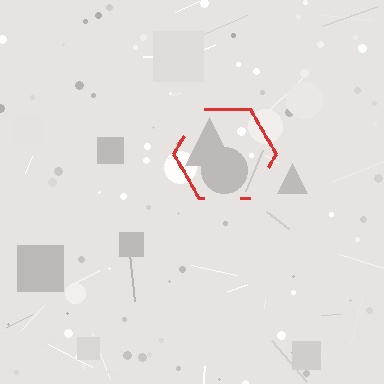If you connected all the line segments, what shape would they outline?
They would outline a hexagon.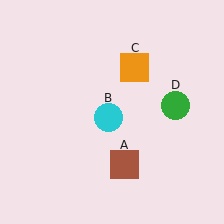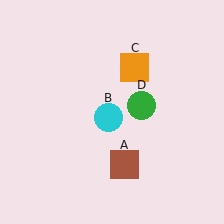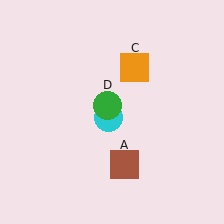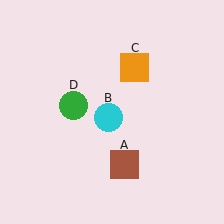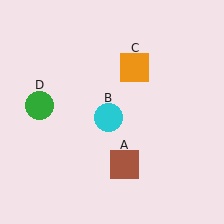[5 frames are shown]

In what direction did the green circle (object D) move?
The green circle (object D) moved left.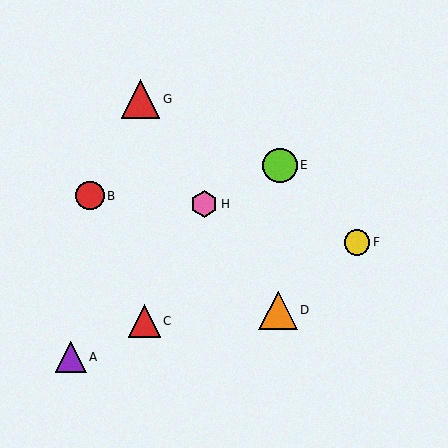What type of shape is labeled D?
Shape D is an orange triangle.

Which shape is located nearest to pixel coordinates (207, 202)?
The pink hexagon (labeled H) at (204, 204) is nearest to that location.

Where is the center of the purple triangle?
The center of the purple triangle is at (71, 357).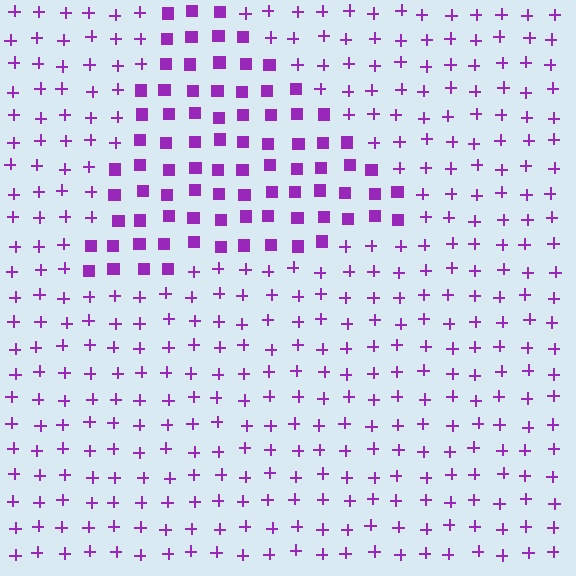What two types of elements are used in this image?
The image uses squares inside the triangle region and plus signs outside it.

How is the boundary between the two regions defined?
The boundary is defined by a change in element shape: squares inside vs. plus signs outside. All elements share the same color and spacing.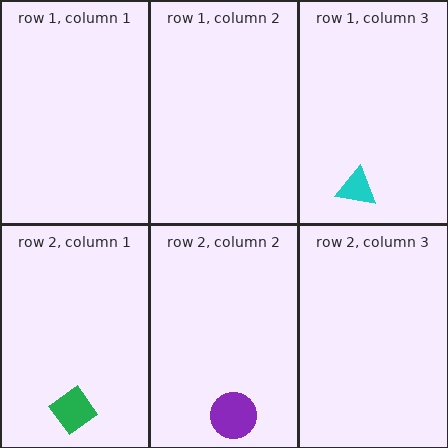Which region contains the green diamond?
The row 2, column 1 region.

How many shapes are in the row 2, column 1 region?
1.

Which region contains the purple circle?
The row 2, column 2 region.